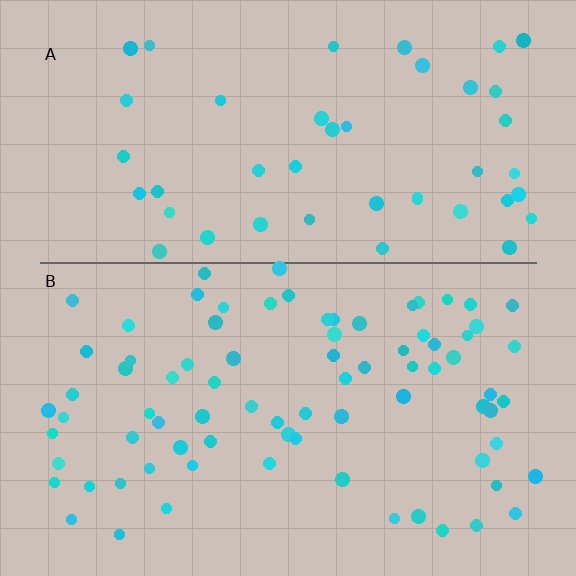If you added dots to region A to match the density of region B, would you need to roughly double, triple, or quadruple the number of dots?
Approximately double.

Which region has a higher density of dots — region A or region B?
B (the bottom).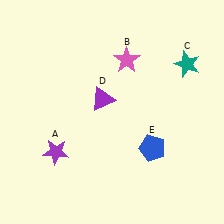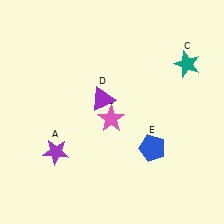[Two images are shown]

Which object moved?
The pink star (B) moved down.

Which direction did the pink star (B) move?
The pink star (B) moved down.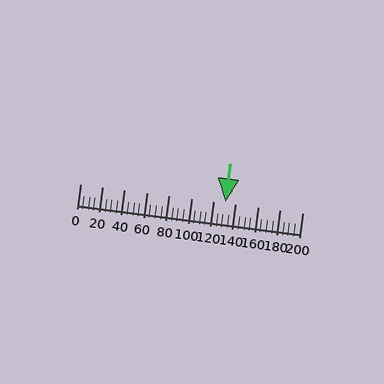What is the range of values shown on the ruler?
The ruler shows values from 0 to 200.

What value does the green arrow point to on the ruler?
The green arrow points to approximately 130.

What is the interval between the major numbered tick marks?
The major tick marks are spaced 20 units apart.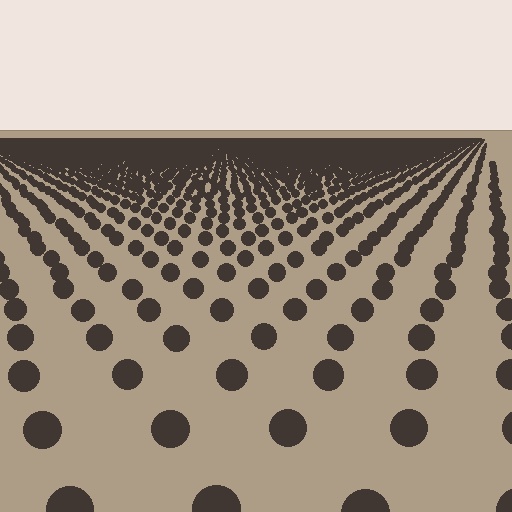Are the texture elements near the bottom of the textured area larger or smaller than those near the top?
Larger. Near the bottom, elements are closer to the viewer and appear at a bigger on-screen size.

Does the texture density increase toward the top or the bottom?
Density increases toward the top.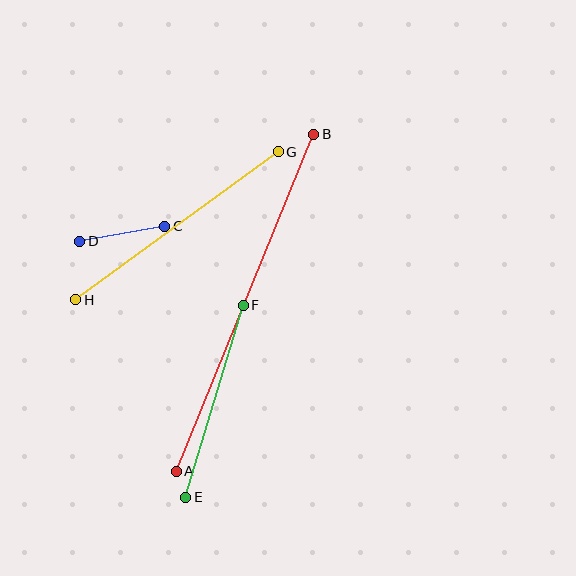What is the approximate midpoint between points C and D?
The midpoint is at approximately (122, 234) pixels.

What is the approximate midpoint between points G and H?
The midpoint is at approximately (177, 226) pixels.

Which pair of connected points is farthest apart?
Points A and B are farthest apart.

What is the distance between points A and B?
The distance is approximately 364 pixels.